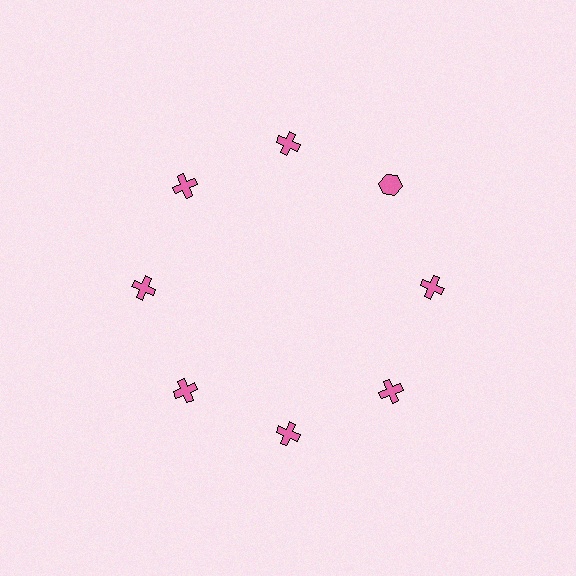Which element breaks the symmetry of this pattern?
The pink hexagon at roughly the 2 o'clock position breaks the symmetry. All other shapes are pink crosses.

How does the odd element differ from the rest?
It has a different shape: hexagon instead of cross.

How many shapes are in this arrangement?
There are 8 shapes arranged in a ring pattern.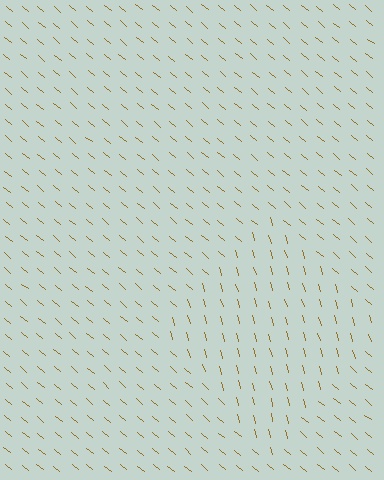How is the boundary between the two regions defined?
The boundary is defined purely by a change in line orientation (approximately 35 degrees difference). All lines are the same color and thickness.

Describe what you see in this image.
The image is filled with small brown line segments. A diamond region in the image has lines oriented differently from the surrounding lines, creating a visible texture boundary.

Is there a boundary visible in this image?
Yes, there is a texture boundary formed by a change in line orientation.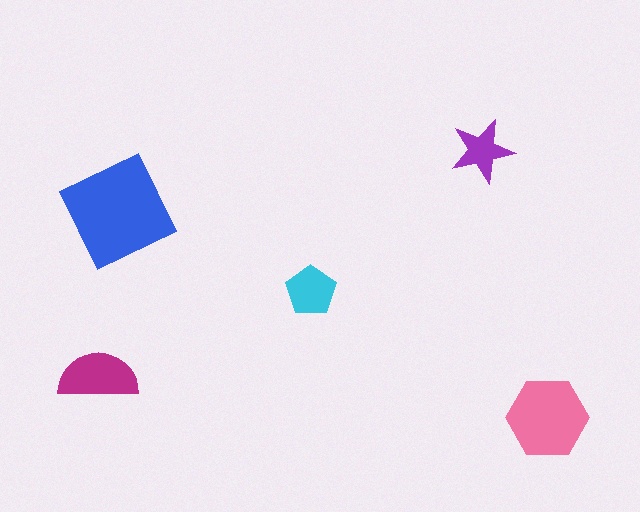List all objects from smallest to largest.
The purple star, the cyan pentagon, the magenta semicircle, the pink hexagon, the blue square.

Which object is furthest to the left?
The magenta semicircle is leftmost.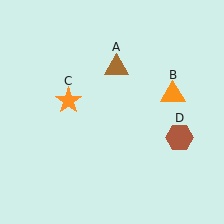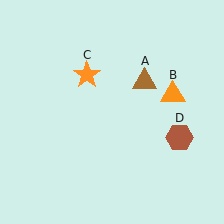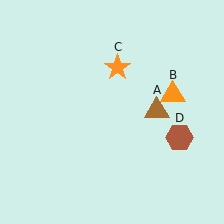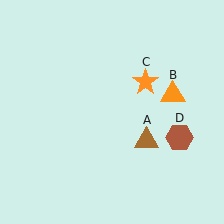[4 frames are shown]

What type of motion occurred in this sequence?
The brown triangle (object A), orange star (object C) rotated clockwise around the center of the scene.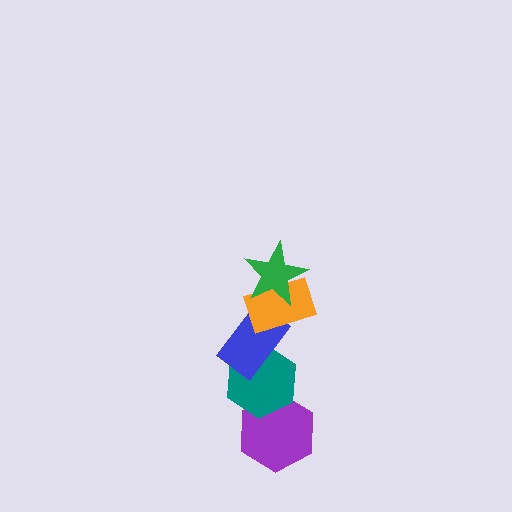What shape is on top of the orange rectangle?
The green star is on top of the orange rectangle.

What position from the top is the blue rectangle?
The blue rectangle is 3rd from the top.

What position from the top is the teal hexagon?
The teal hexagon is 4th from the top.